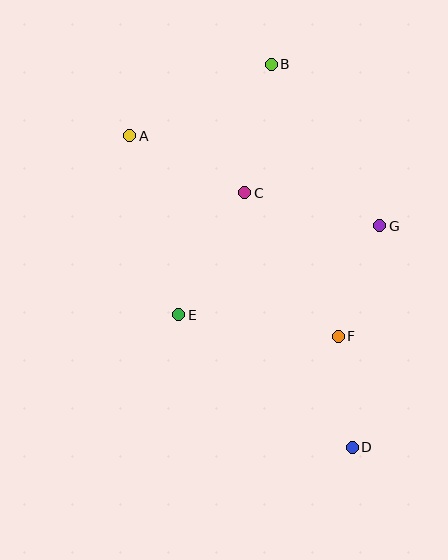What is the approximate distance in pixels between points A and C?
The distance between A and C is approximately 129 pixels.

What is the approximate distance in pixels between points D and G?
The distance between D and G is approximately 223 pixels.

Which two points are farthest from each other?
Points B and D are farthest from each other.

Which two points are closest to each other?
Points D and F are closest to each other.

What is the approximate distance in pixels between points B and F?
The distance between B and F is approximately 280 pixels.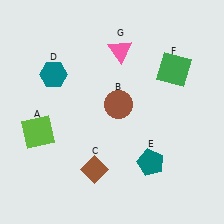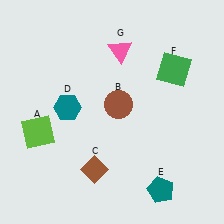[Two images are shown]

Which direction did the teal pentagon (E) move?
The teal pentagon (E) moved down.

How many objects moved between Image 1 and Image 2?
2 objects moved between the two images.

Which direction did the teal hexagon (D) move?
The teal hexagon (D) moved down.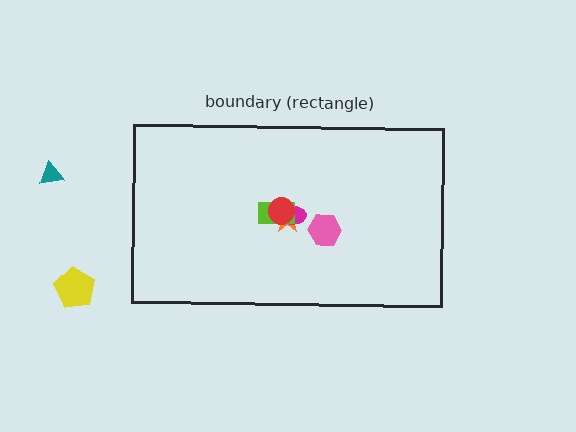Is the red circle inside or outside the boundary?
Inside.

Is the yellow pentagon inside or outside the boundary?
Outside.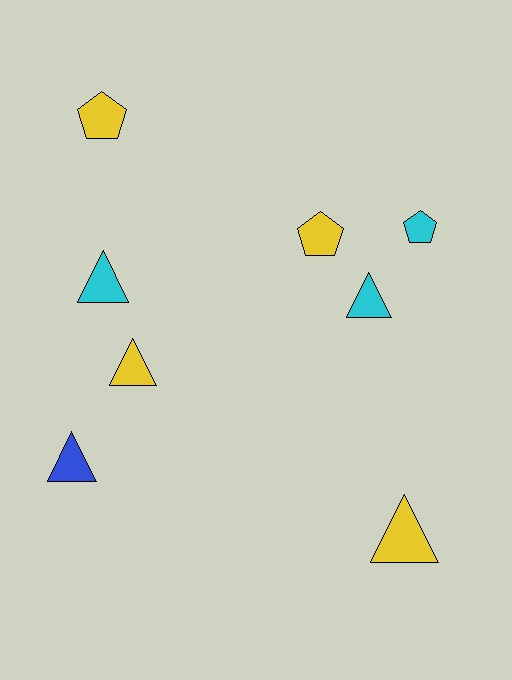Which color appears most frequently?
Yellow, with 4 objects.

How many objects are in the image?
There are 8 objects.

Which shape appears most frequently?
Triangle, with 5 objects.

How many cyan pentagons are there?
There is 1 cyan pentagon.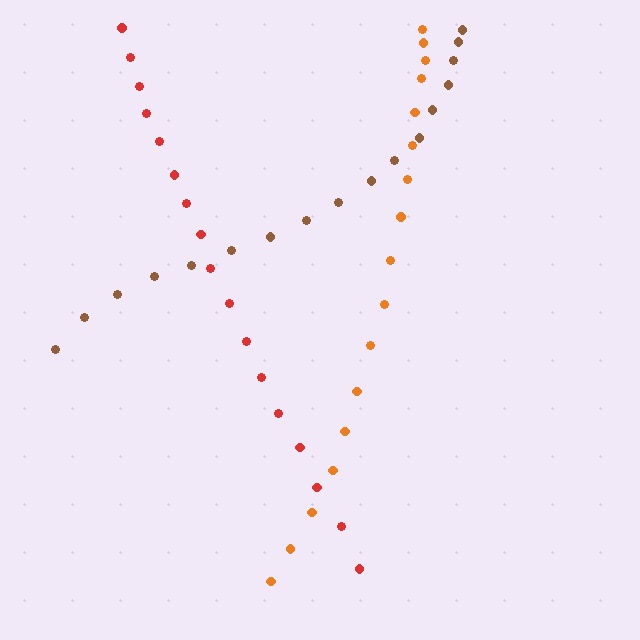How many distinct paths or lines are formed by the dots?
There are 3 distinct paths.